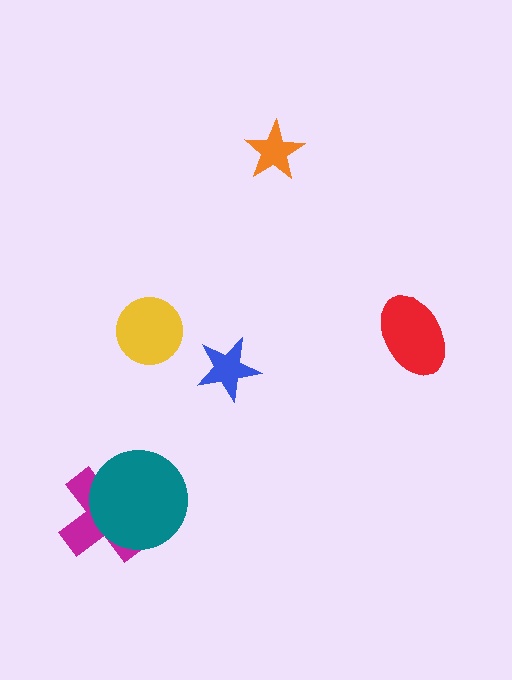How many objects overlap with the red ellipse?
0 objects overlap with the red ellipse.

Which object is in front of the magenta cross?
The teal circle is in front of the magenta cross.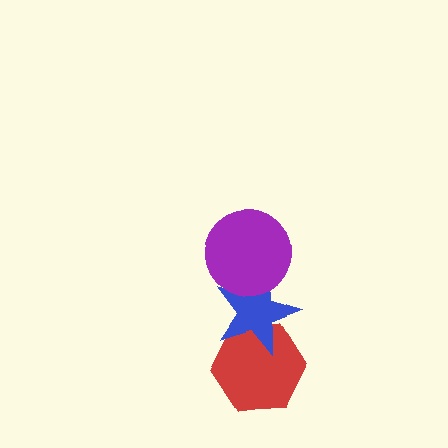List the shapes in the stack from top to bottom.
From top to bottom: the purple circle, the blue star, the red hexagon.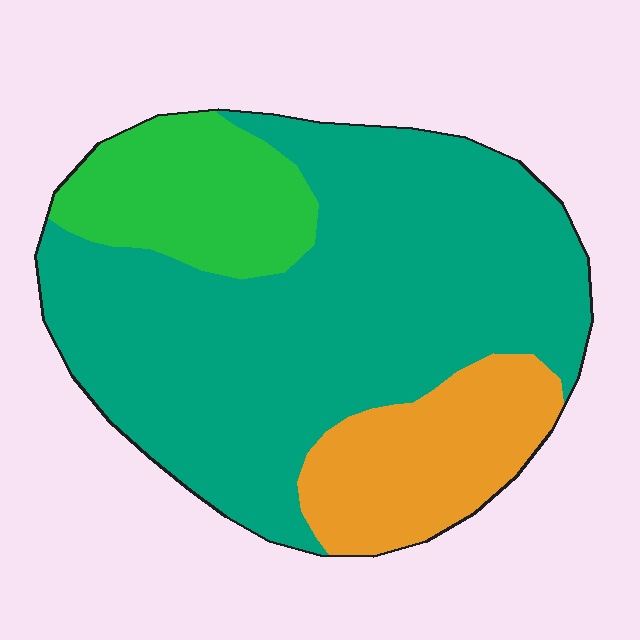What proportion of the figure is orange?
Orange covers about 20% of the figure.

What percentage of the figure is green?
Green covers about 15% of the figure.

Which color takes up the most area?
Teal, at roughly 65%.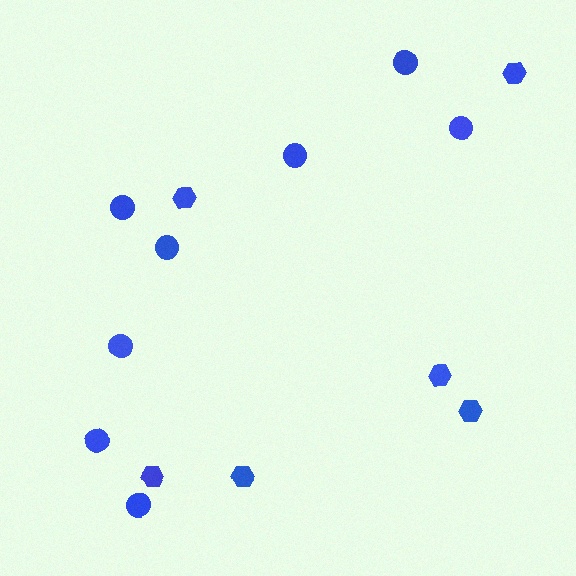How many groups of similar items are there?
There are 2 groups: one group of circles (8) and one group of hexagons (6).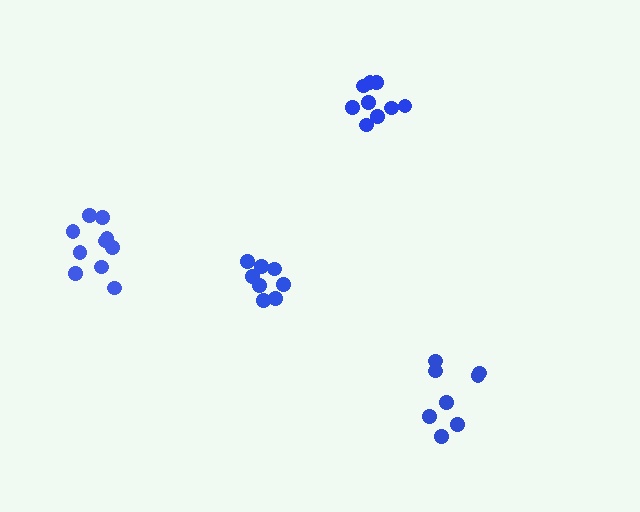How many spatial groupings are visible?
There are 4 spatial groupings.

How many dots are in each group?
Group 1: 10 dots, Group 2: 9 dots, Group 3: 8 dots, Group 4: 8 dots (35 total).